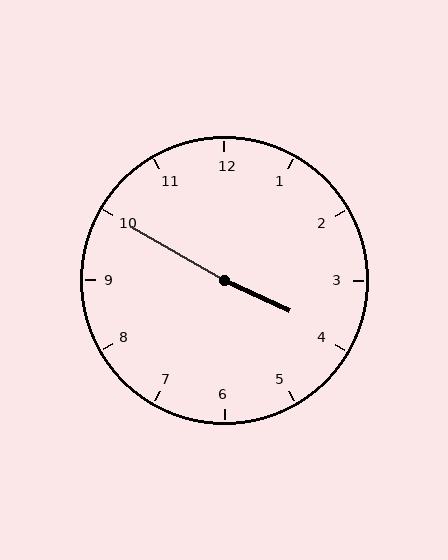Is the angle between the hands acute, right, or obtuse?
It is obtuse.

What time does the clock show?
3:50.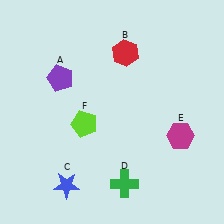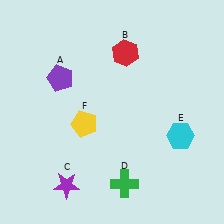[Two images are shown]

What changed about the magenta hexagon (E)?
In Image 1, E is magenta. In Image 2, it changed to cyan.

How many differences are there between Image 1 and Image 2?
There are 3 differences between the two images.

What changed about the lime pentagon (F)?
In Image 1, F is lime. In Image 2, it changed to yellow.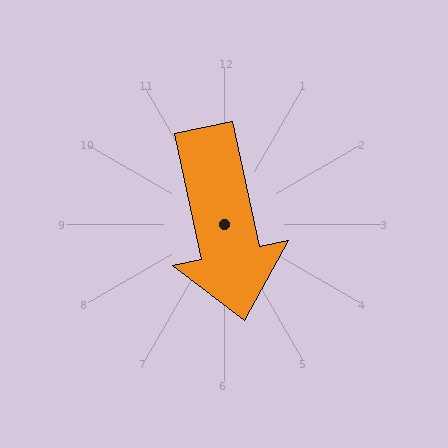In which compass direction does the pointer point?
South.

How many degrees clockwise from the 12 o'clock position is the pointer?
Approximately 168 degrees.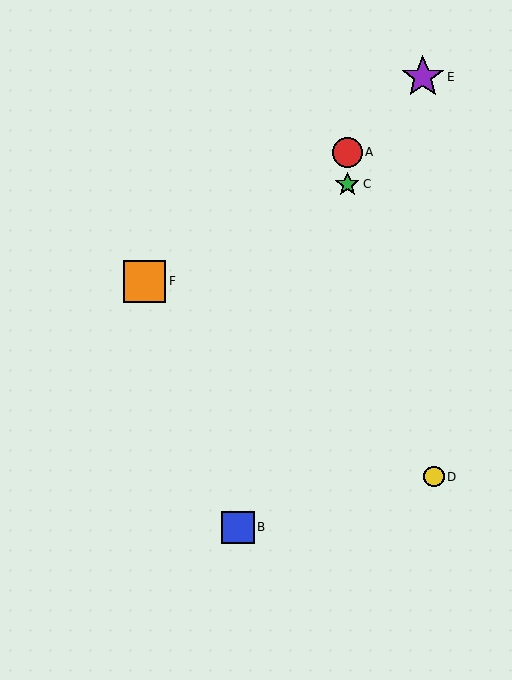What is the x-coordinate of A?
Object A is at x≈347.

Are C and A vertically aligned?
Yes, both are at x≈347.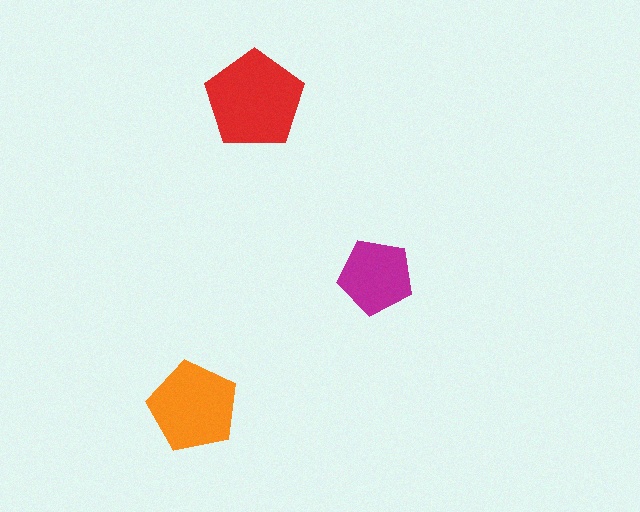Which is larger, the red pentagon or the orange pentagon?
The red one.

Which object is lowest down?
The orange pentagon is bottommost.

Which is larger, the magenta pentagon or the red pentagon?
The red one.